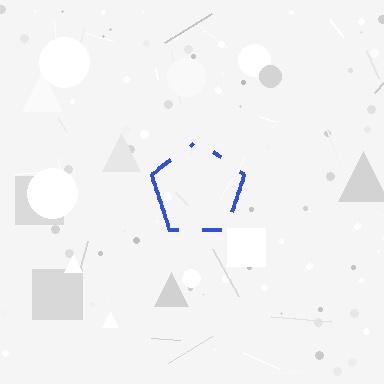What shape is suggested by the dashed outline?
The dashed outline suggests a pentagon.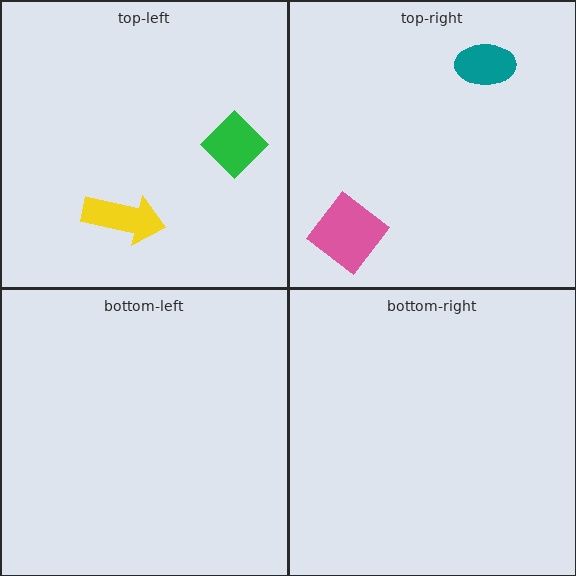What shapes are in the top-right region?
The teal ellipse, the pink diamond.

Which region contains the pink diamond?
The top-right region.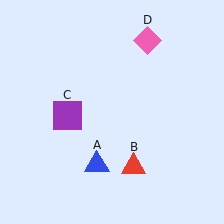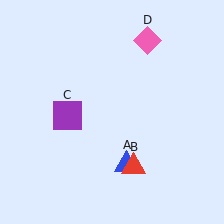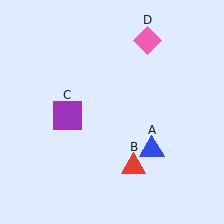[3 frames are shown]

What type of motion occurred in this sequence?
The blue triangle (object A) rotated counterclockwise around the center of the scene.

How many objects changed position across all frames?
1 object changed position: blue triangle (object A).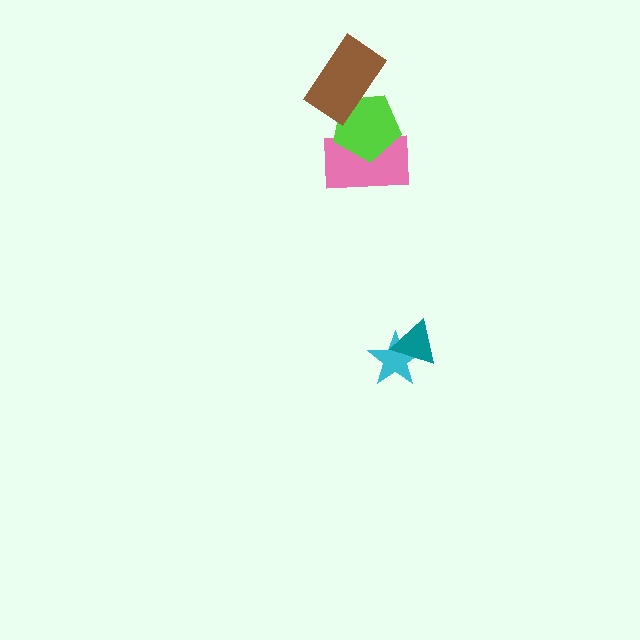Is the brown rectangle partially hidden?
No, no other shape covers it.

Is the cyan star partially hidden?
Yes, it is partially covered by another shape.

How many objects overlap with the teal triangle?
1 object overlaps with the teal triangle.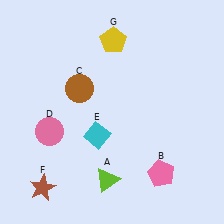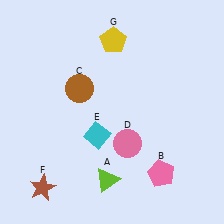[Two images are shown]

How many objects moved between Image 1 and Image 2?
1 object moved between the two images.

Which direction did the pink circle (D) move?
The pink circle (D) moved right.